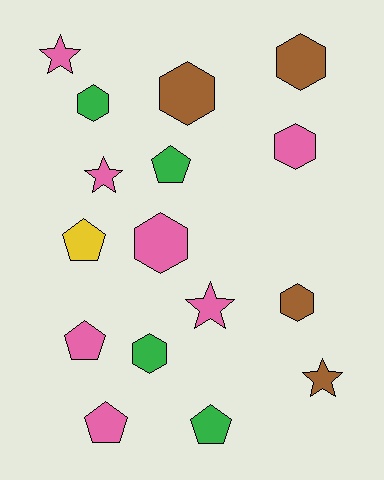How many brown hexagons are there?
There are 3 brown hexagons.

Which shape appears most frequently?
Hexagon, with 7 objects.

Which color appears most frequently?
Pink, with 7 objects.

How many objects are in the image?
There are 16 objects.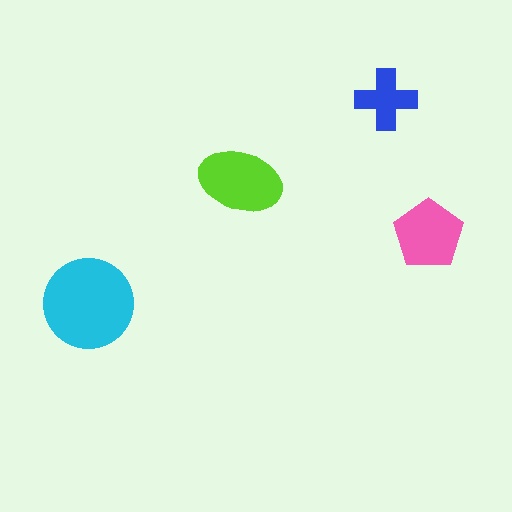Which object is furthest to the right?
The pink pentagon is rightmost.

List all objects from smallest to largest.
The blue cross, the pink pentagon, the lime ellipse, the cyan circle.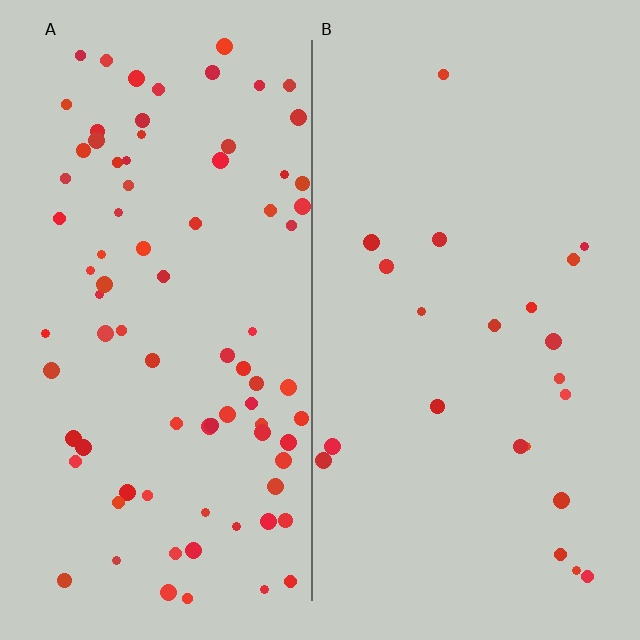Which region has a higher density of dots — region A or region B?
A (the left).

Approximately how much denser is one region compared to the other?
Approximately 3.8× — region A over region B.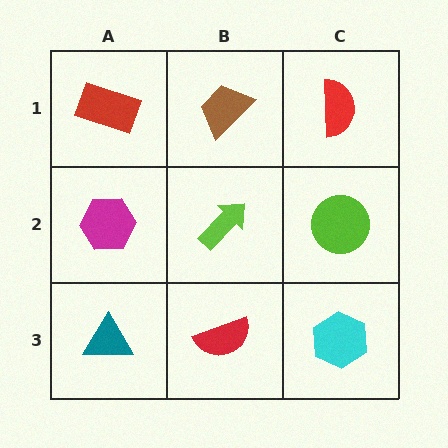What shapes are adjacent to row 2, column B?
A brown trapezoid (row 1, column B), a red semicircle (row 3, column B), a magenta hexagon (row 2, column A), a lime circle (row 2, column C).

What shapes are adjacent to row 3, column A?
A magenta hexagon (row 2, column A), a red semicircle (row 3, column B).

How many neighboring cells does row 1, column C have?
2.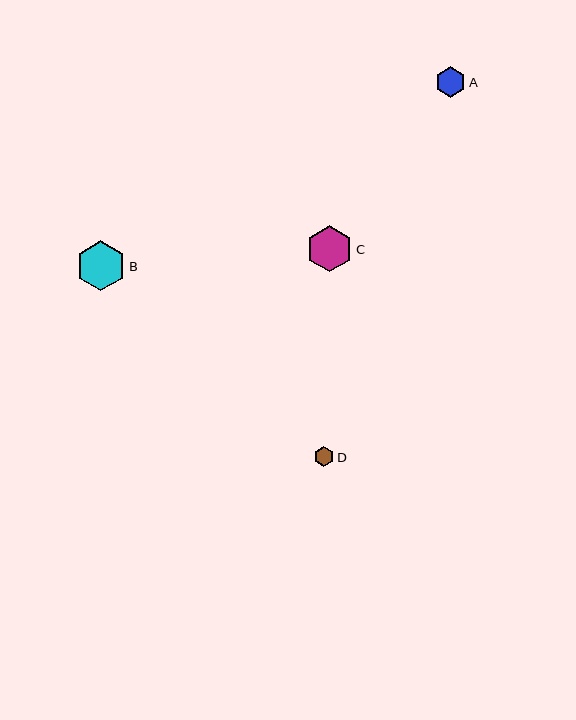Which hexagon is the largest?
Hexagon B is the largest with a size of approximately 50 pixels.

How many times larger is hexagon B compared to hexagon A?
Hexagon B is approximately 1.7 times the size of hexagon A.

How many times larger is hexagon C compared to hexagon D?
Hexagon C is approximately 2.3 times the size of hexagon D.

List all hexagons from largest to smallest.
From largest to smallest: B, C, A, D.